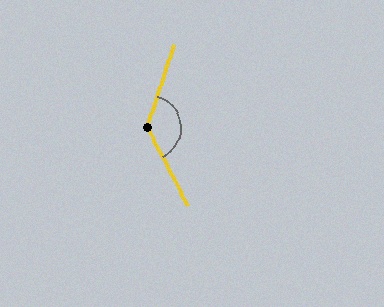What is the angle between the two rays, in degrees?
Approximately 135 degrees.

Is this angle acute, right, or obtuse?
It is obtuse.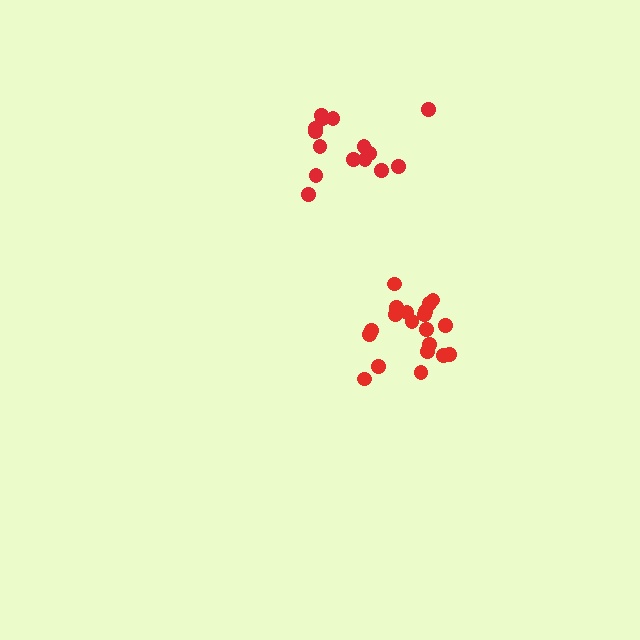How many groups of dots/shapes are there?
There are 2 groups.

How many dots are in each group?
Group 1: 15 dots, Group 2: 20 dots (35 total).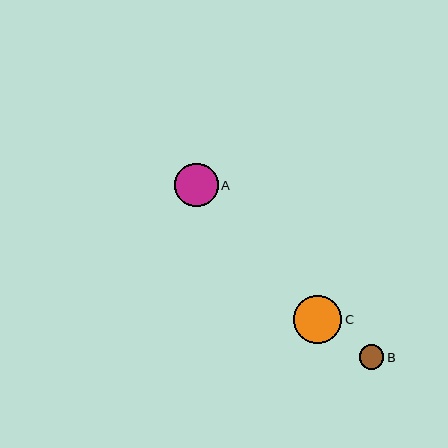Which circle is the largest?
Circle C is the largest with a size of approximately 49 pixels.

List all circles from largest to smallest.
From largest to smallest: C, A, B.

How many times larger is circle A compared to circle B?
Circle A is approximately 1.8 times the size of circle B.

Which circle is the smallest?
Circle B is the smallest with a size of approximately 25 pixels.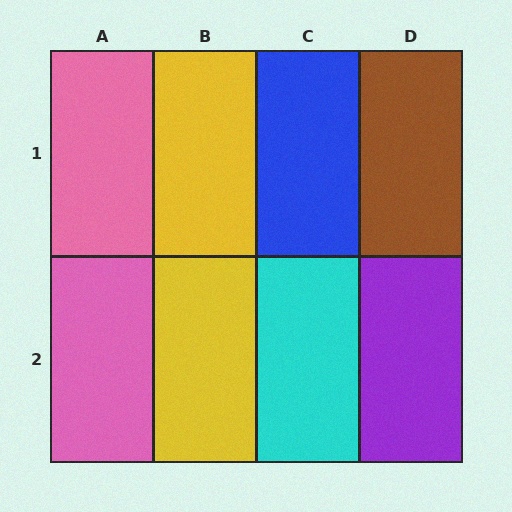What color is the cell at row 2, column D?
Purple.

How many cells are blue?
1 cell is blue.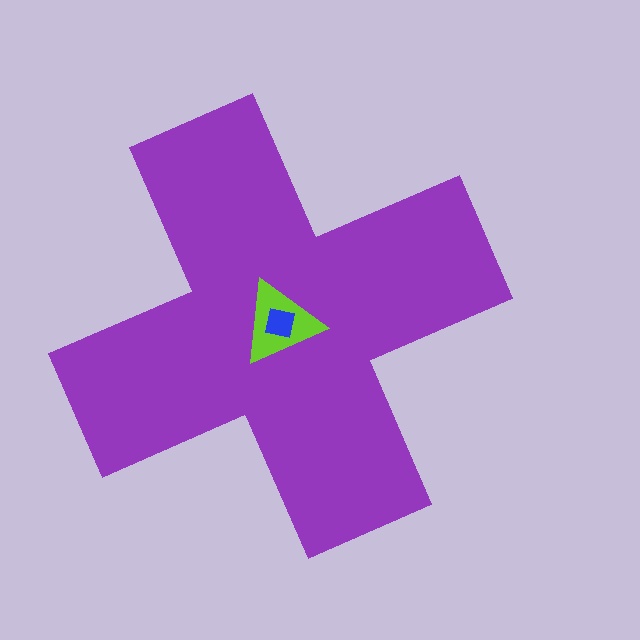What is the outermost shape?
The purple cross.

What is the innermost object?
The blue square.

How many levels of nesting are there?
3.